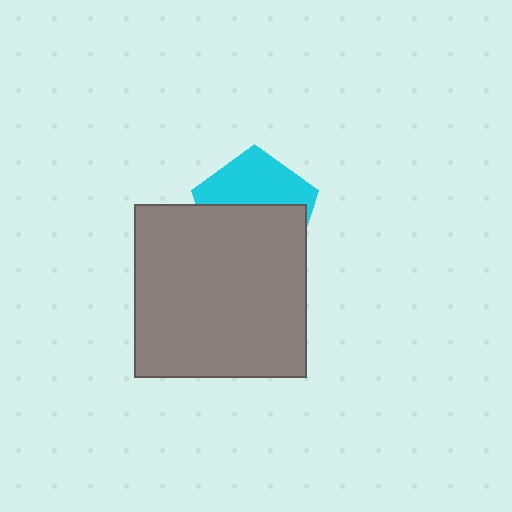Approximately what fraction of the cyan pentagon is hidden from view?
Roughly 57% of the cyan pentagon is hidden behind the gray square.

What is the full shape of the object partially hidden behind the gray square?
The partially hidden object is a cyan pentagon.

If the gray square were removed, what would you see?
You would see the complete cyan pentagon.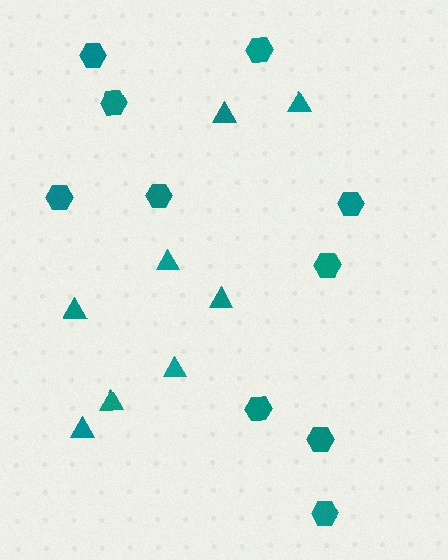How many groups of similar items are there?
There are 2 groups: one group of hexagons (10) and one group of triangles (8).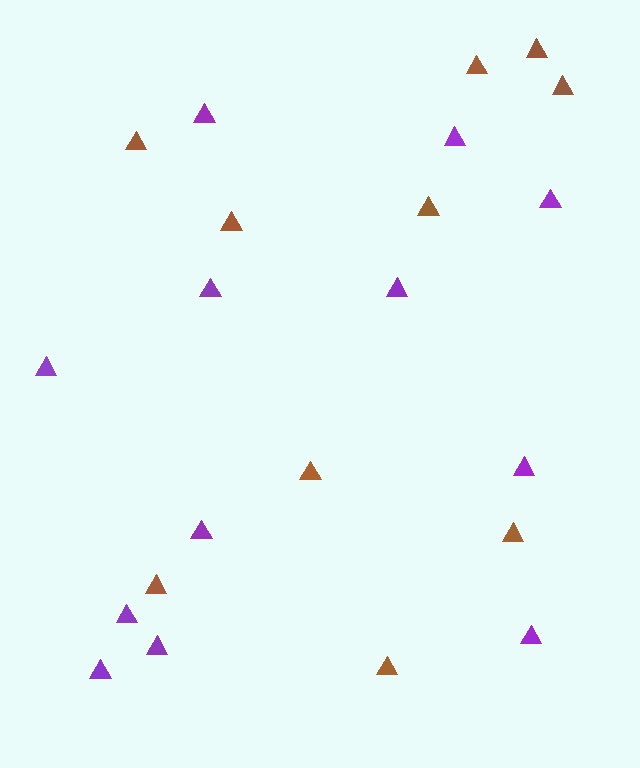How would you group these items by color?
There are 2 groups: one group of purple triangles (12) and one group of brown triangles (10).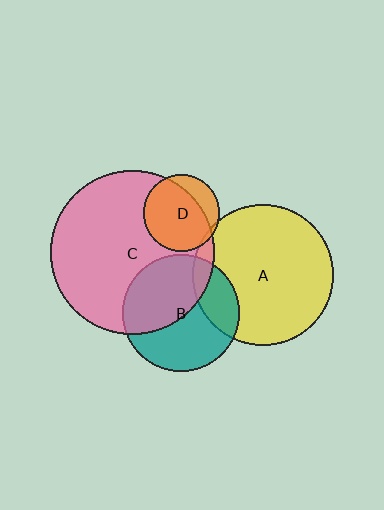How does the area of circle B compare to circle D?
Approximately 2.3 times.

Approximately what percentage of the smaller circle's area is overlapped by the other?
Approximately 45%.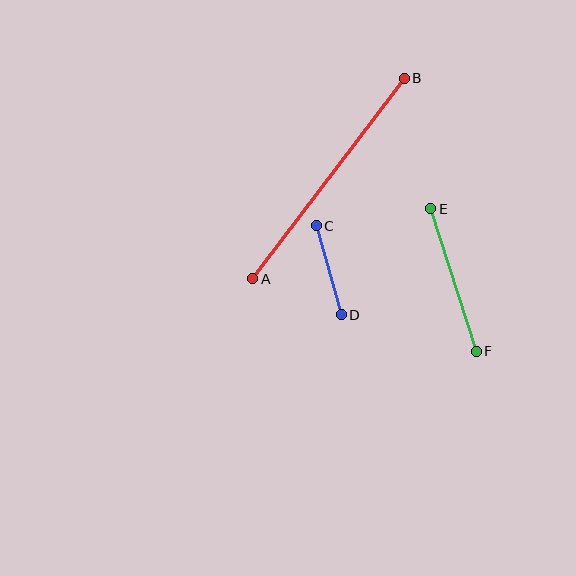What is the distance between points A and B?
The distance is approximately 251 pixels.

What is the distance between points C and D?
The distance is approximately 92 pixels.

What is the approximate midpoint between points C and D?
The midpoint is at approximately (329, 270) pixels.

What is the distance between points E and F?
The distance is approximately 149 pixels.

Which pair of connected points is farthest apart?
Points A and B are farthest apart.